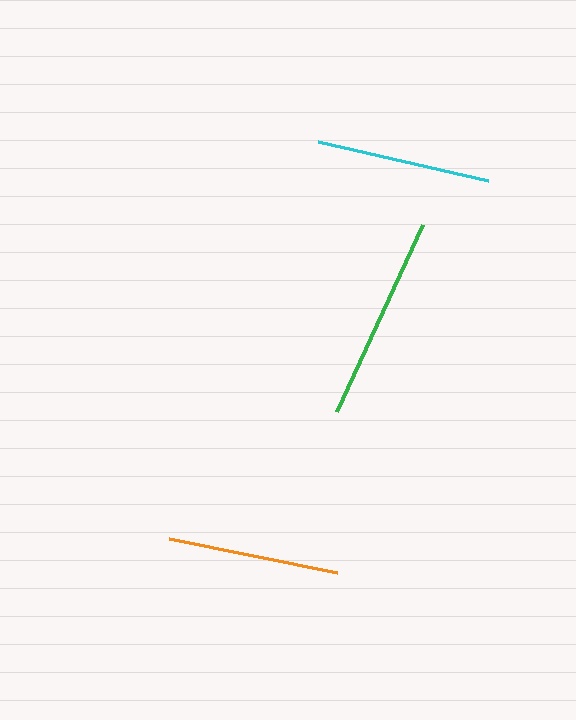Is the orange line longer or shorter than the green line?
The green line is longer than the orange line.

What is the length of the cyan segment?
The cyan segment is approximately 175 pixels long.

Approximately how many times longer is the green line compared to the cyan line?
The green line is approximately 1.2 times the length of the cyan line.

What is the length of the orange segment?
The orange segment is approximately 171 pixels long.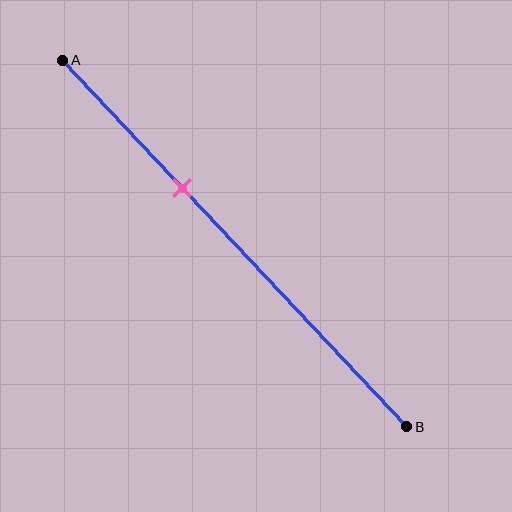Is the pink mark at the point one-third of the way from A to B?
Yes, the mark is approximately at the one-third point.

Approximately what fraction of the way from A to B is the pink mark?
The pink mark is approximately 35% of the way from A to B.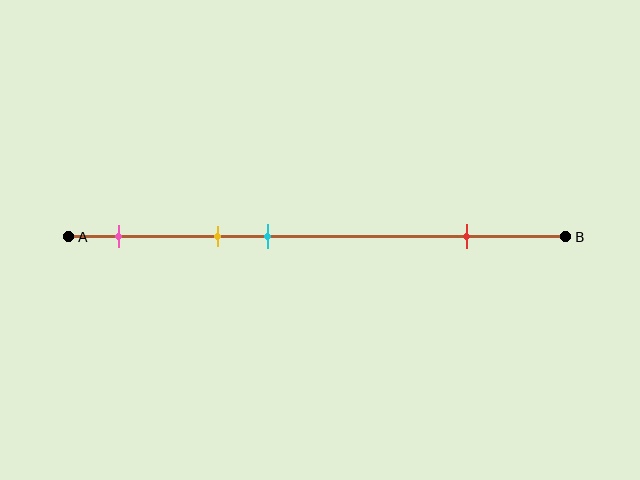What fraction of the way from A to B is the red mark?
The red mark is approximately 80% (0.8) of the way from A to B.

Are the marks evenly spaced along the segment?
No, the marks are not evenly spaced.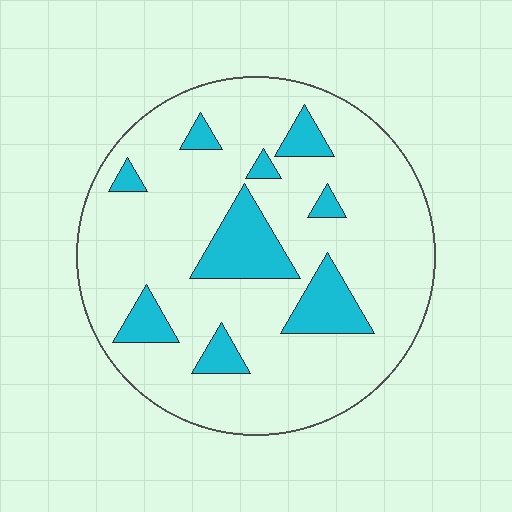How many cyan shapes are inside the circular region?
9.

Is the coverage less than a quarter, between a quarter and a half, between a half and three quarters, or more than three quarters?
Less than a quarter.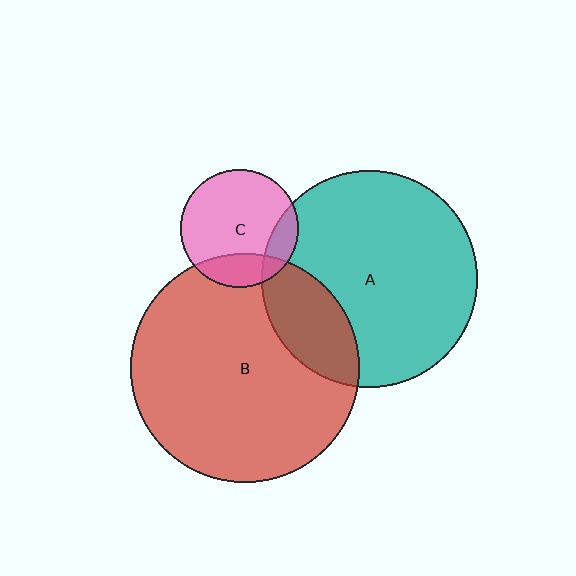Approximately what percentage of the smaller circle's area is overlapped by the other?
Approximately 20%.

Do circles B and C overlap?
Yes.